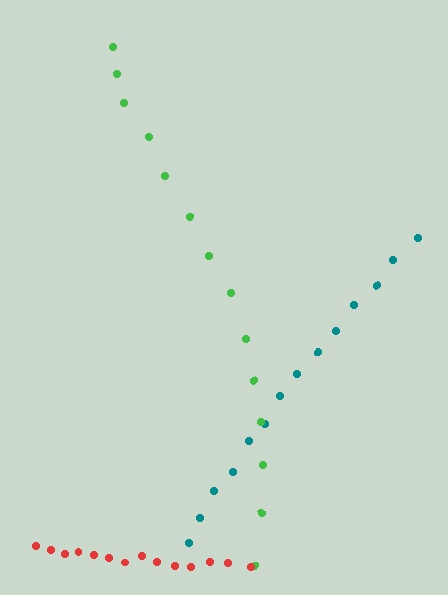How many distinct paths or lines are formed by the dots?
There are 3 distinct paths.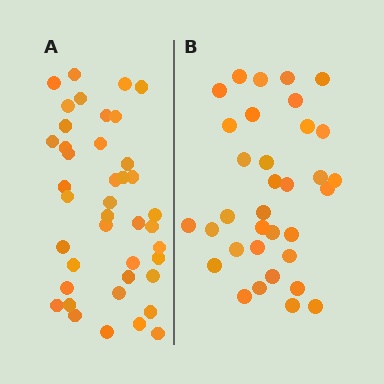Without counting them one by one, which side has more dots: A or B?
Region A (the left region) has more dots.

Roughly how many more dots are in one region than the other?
Region A has roughly 8 or so more dots than region B.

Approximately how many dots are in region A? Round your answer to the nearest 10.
About 40 dots. (The exact count is 41, which rounds to 40.)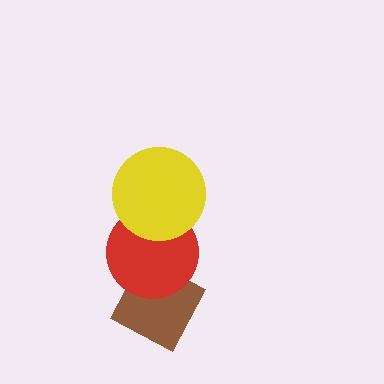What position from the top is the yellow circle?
The yellow circle is 1st from the top.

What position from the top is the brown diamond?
The brown diamond is 3rd from the top.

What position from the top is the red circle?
The red circle is 2nd from the top.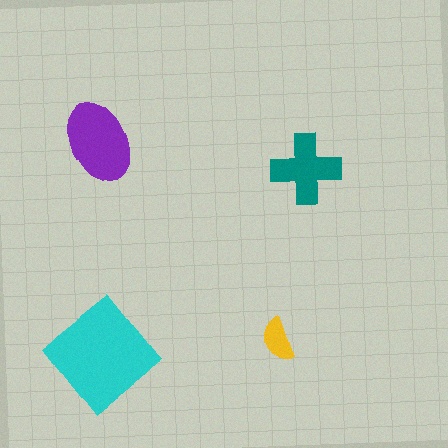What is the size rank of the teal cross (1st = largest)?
3rd.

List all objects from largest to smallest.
The cyan diamond, the purple ellipse, the teal cross, the yellow semicircle.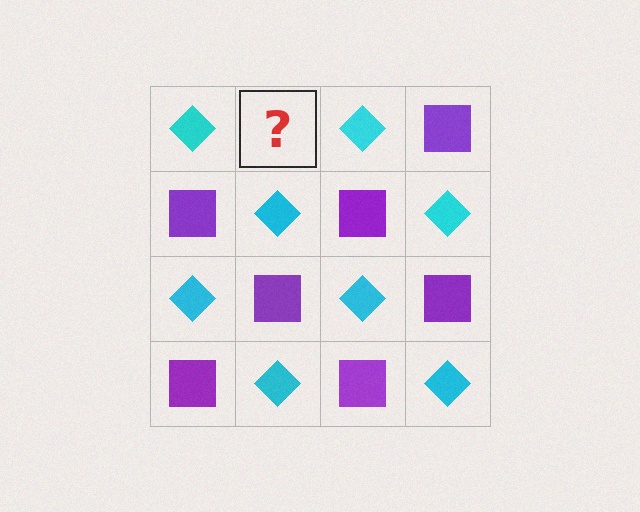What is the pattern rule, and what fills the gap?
The rule is that it alternates cyan diamond and purple square in a checkerboard pattern. The gap should be filled with a purple square.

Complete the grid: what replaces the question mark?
The question mark should be replaced with a purple square.